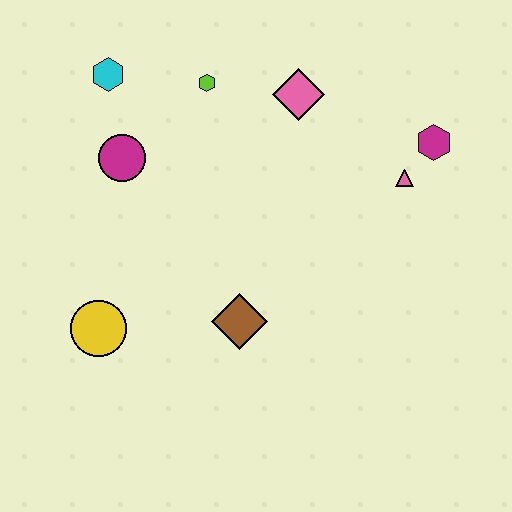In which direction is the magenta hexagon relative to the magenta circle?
The magenta hexagon is to the right of the magenta circle.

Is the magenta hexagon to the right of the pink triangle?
Yes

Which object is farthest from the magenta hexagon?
The yellow circle is farthest from the magenta hexagon.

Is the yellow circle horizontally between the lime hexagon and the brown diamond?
No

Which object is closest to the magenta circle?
The cyan hexagon is closest to the magenta circle.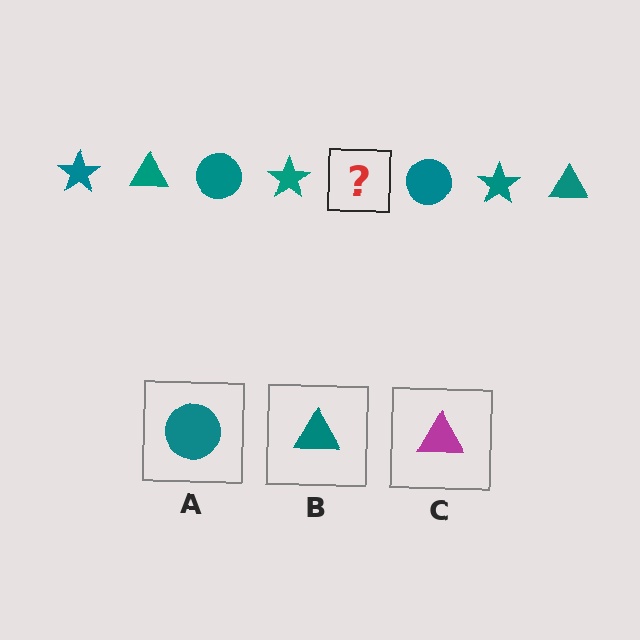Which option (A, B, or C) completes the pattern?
B.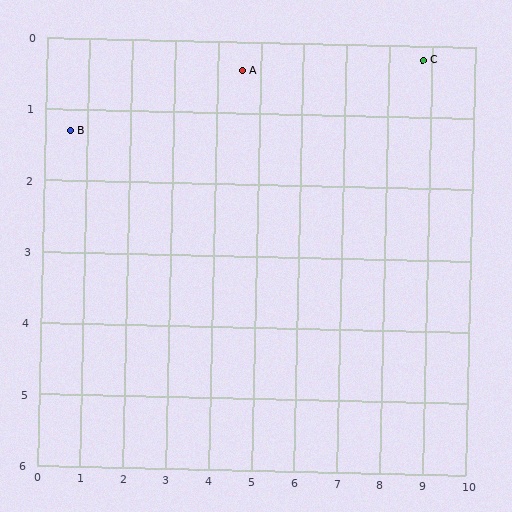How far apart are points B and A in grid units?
Points B and A are about 4.1 grid units apart.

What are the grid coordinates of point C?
Point C is at approximately (8.8, 0.2).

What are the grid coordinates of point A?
Point A is at approximately (4.6, 0.4).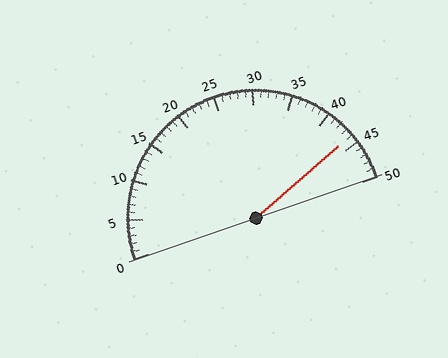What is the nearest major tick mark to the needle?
The nearest major tick mark is 45.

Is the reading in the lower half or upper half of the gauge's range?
The reading is in the upper half of the range (0 to 50).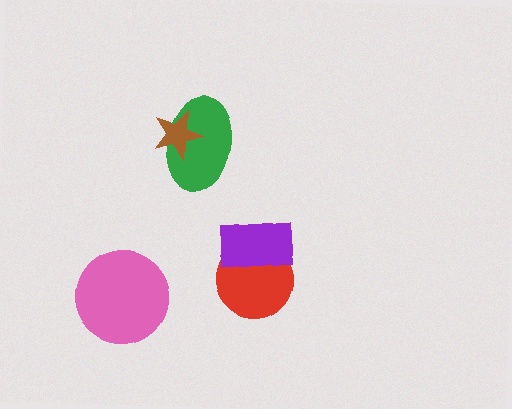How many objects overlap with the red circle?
1 object overlaps with the red circle.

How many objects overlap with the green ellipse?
1 object overlaps with the green ellipse.